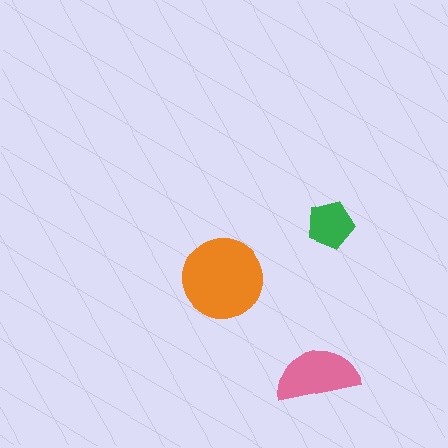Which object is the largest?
The orange circle.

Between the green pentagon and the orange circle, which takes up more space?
The orange circle.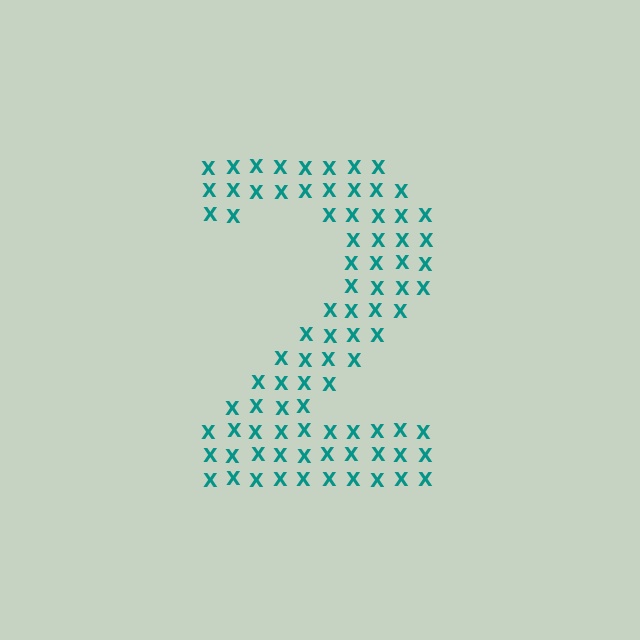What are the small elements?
The small elements are letter X's.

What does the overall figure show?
The overall figure shows the digit 2.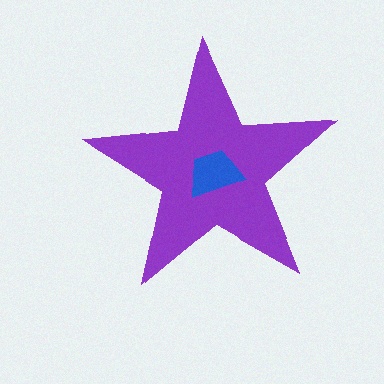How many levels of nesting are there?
2.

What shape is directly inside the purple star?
The blue trapezoid.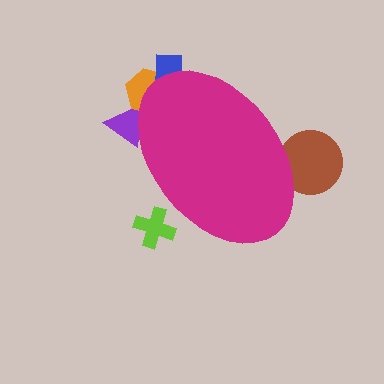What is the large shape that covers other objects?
A magenta ellipse.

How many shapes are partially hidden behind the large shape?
5 shapes are partially hidden.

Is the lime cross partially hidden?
Yes, the lime cross is partially hidden behind the magenta ellipse.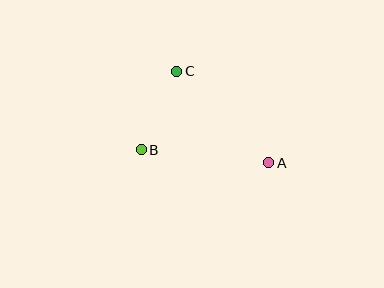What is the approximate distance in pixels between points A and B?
The distance between A and B is approximately 128 pixels.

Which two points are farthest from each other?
Points A and C are farthest from each other.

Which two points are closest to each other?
Points B and C are closest to each other.